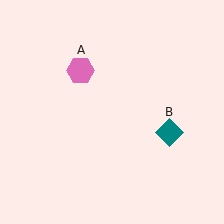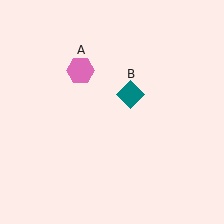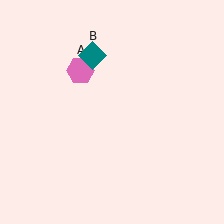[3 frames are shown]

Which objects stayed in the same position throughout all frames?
Pink hexagon (object A) remained stationary.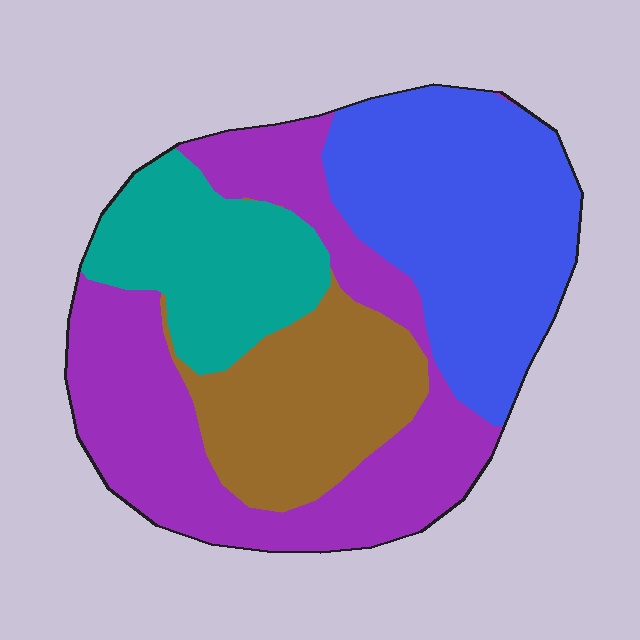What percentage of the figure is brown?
Brown covers about 20% of the figure.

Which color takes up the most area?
Purple, at roughly 35%.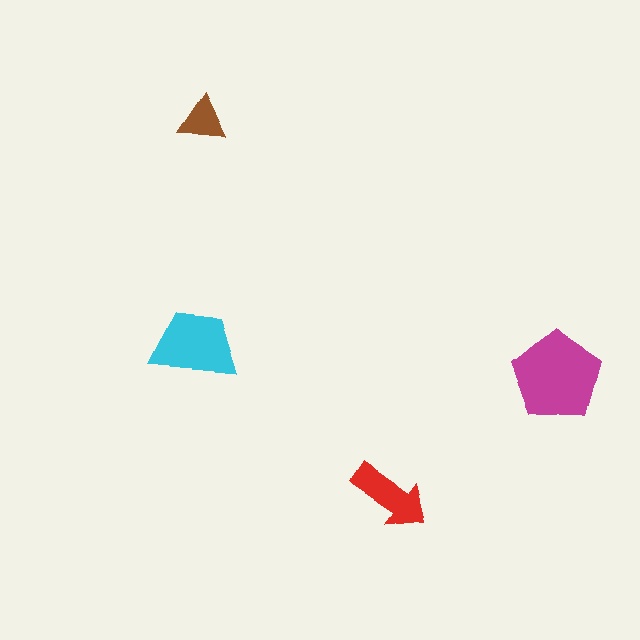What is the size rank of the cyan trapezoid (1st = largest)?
2nd.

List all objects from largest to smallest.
The magenta pentagon, the cyan trapezoid, the red arrow, the brown triangle.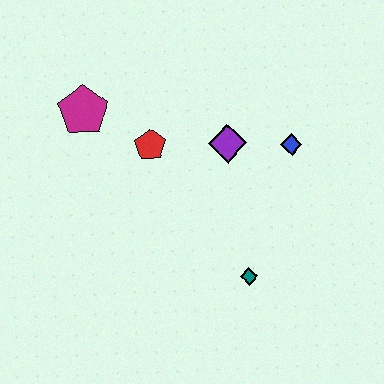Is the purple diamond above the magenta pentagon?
No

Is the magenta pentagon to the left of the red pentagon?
Yes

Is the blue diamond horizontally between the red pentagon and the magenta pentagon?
No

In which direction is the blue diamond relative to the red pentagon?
The blue diamond is to the right of the red pentagon.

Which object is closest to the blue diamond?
The purple diamond is closest to the blue diamond.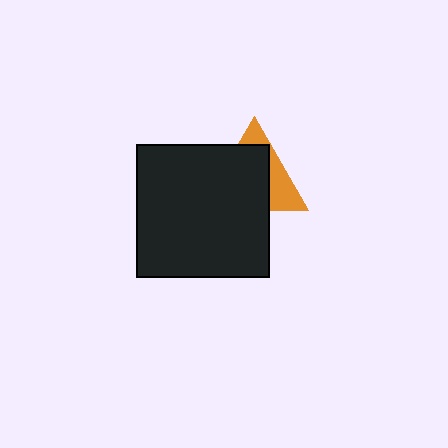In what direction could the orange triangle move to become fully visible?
The orange triangle could move toward the upper-right. That would shift it out from behind the black square entirely.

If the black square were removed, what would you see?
You would see the complete orange triangle.